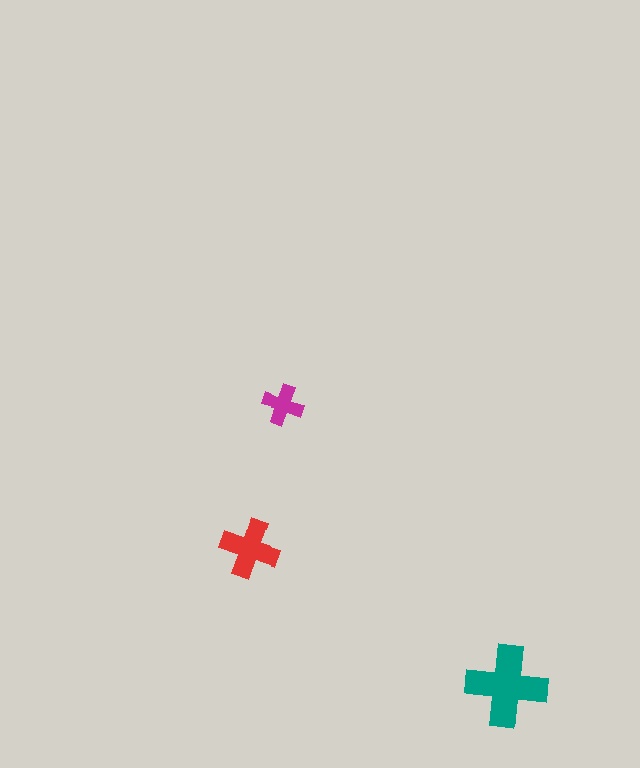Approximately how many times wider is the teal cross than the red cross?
About 1.5 times wider.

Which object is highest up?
The magenta cross is topmost.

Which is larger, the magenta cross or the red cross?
The red one.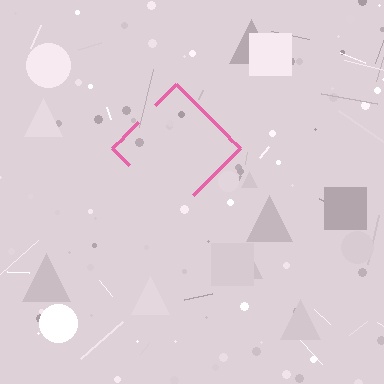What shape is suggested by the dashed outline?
The dashed outline suggests a diamond.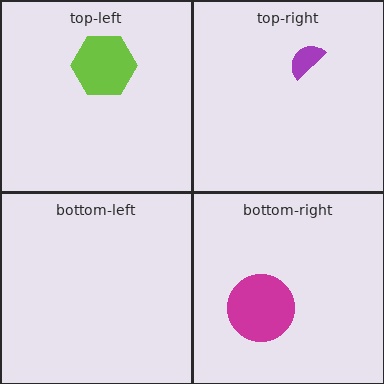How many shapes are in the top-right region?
1.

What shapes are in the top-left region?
The lime hexagon.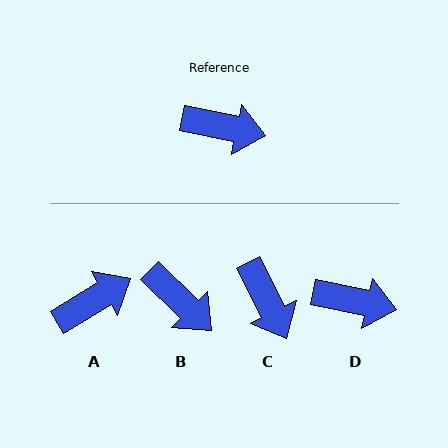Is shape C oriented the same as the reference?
No, it is off by about 52 degrees.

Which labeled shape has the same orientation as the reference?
D.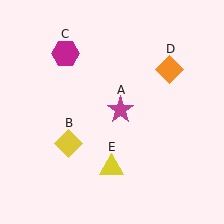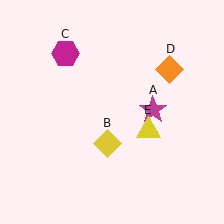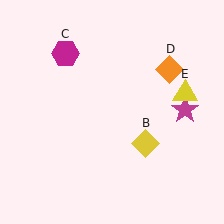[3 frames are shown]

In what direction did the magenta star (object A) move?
The magenta star (object A) moved right.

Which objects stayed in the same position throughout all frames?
Magenta hexagon (object C) and orange diamond (object D) remained stationary.